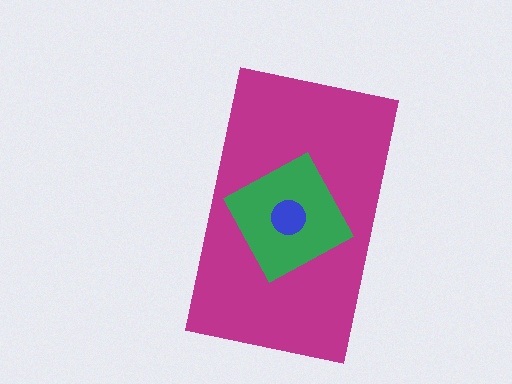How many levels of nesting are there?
3.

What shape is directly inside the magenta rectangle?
The green diamond.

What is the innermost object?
The blue circle.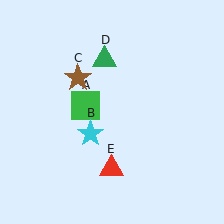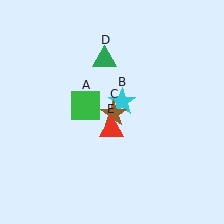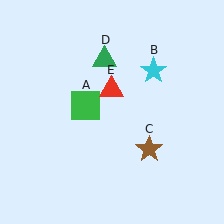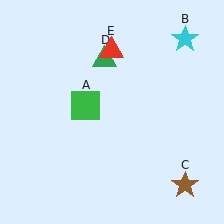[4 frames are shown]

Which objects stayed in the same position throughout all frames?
Green square (object A) and green triangle (object D) remained stationary.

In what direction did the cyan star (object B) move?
The cyan star (object B) moved up and to the right.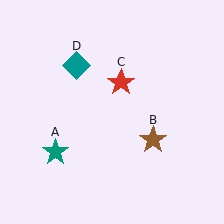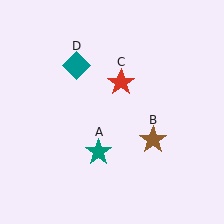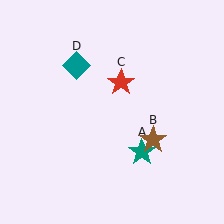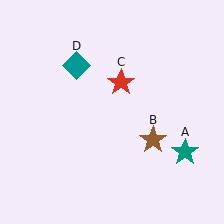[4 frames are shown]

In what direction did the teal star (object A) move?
The teal star (object A) moved right.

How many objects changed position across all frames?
1 object changed position: teal star (object A).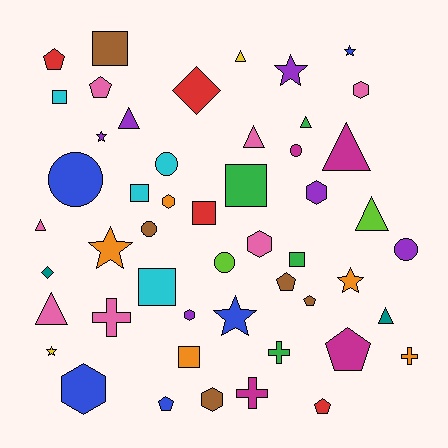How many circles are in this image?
There are 6 circles.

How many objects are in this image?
There are 50 objects.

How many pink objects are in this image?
There are 7 pink objects.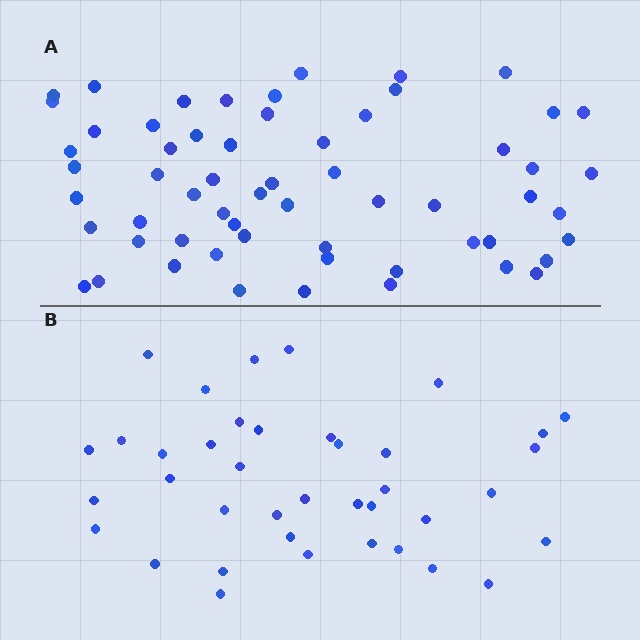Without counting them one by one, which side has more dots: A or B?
Region A (the top region) has more dots.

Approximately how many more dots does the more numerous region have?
Region A has approximately 20 more dots than region B.